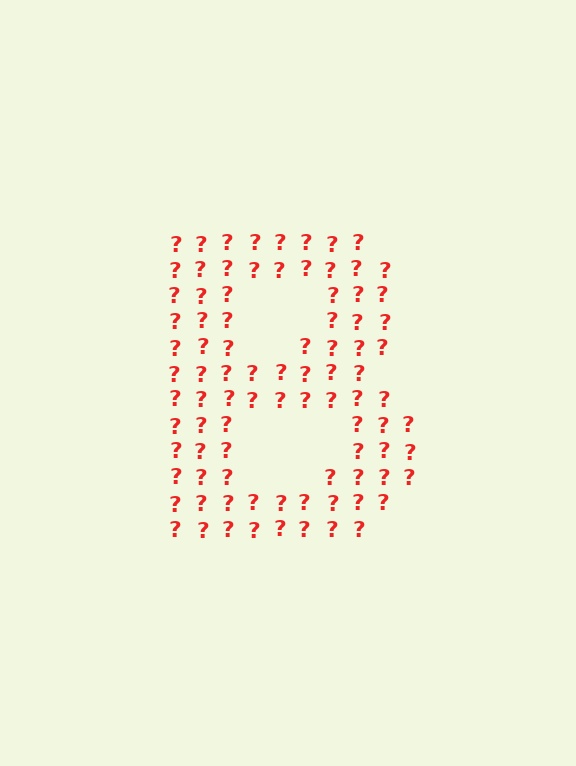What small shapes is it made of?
It is made of small question marks.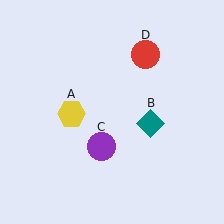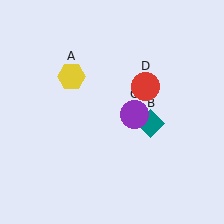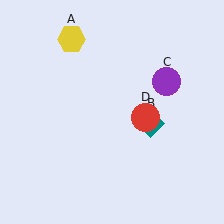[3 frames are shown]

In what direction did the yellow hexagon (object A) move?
The yellow hexagon (object A) moved up.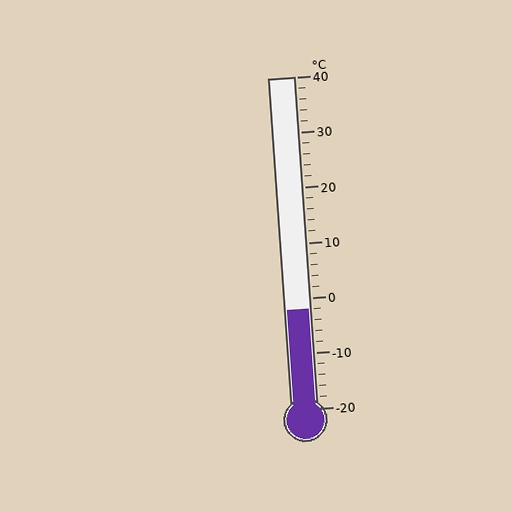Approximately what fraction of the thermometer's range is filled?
The thermometer is filled to approximately 30% of its range.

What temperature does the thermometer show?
The thermometer shows approximately -2°C.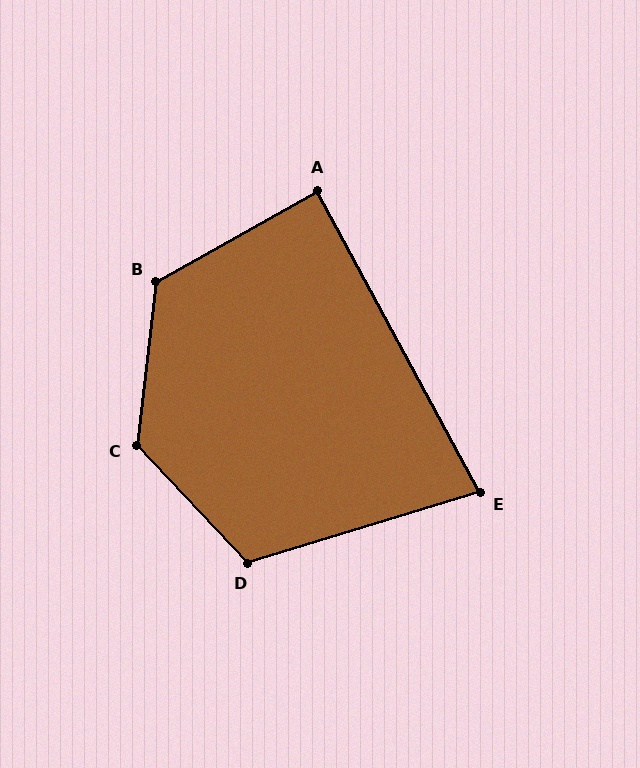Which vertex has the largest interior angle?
C, at approximately 130 degrees.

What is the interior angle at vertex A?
Approximately 89 degrees (approximately right).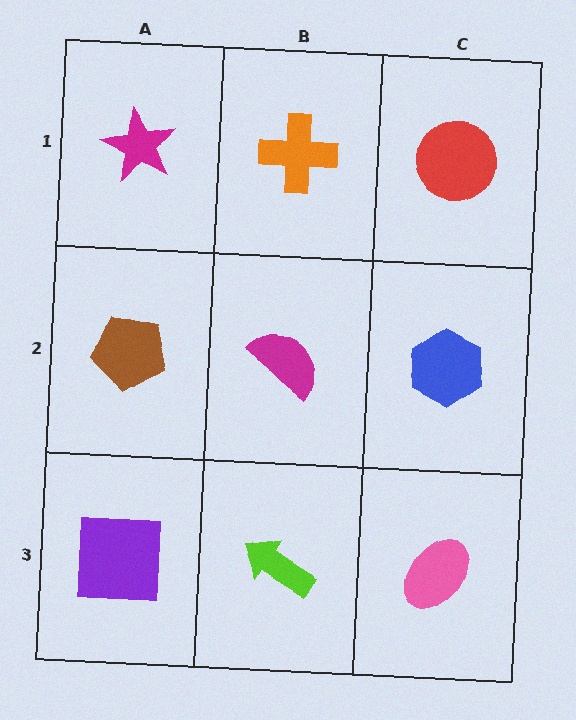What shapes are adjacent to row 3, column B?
A magenta semicircle (row 2, column B), a purple square (row 3, column A), a pink ellipse (row 3, column C).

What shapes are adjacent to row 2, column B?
An orange cross (row 1, column B), a lime arrow (row 3, column B), a brown pentagon (row 2, column A), a blue hexagon (row 2, column C).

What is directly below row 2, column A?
A purple square.